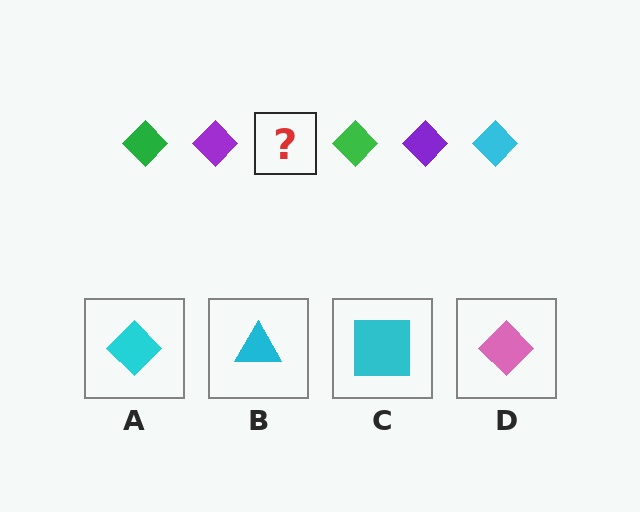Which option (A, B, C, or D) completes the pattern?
A.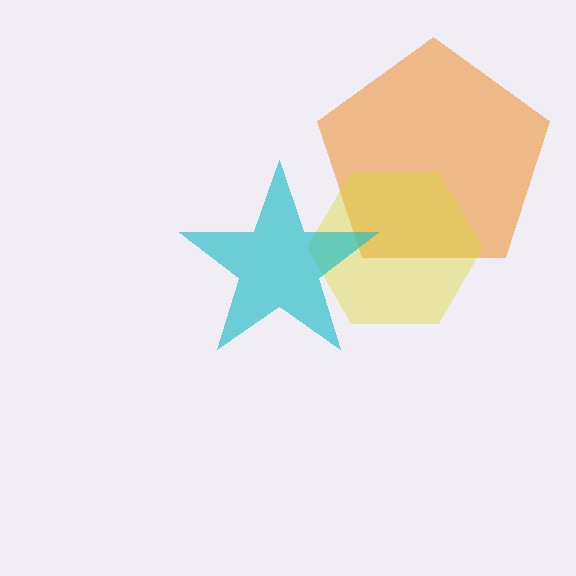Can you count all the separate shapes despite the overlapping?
Yes, there are 3 separate shapes.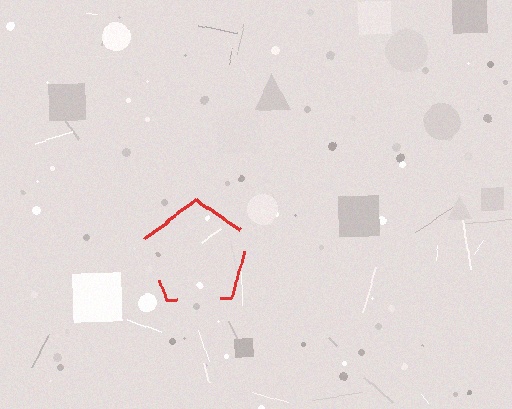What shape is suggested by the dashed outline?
The dashed outline suggests a pentagon.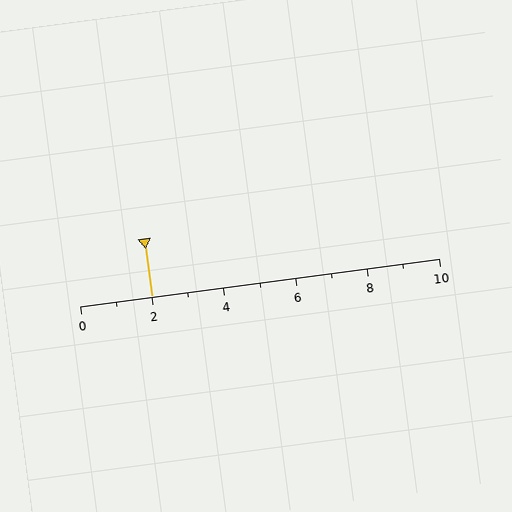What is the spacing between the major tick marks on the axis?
The major ticks are spaced 2 apart.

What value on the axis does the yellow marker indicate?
The marker indicates approximately 2.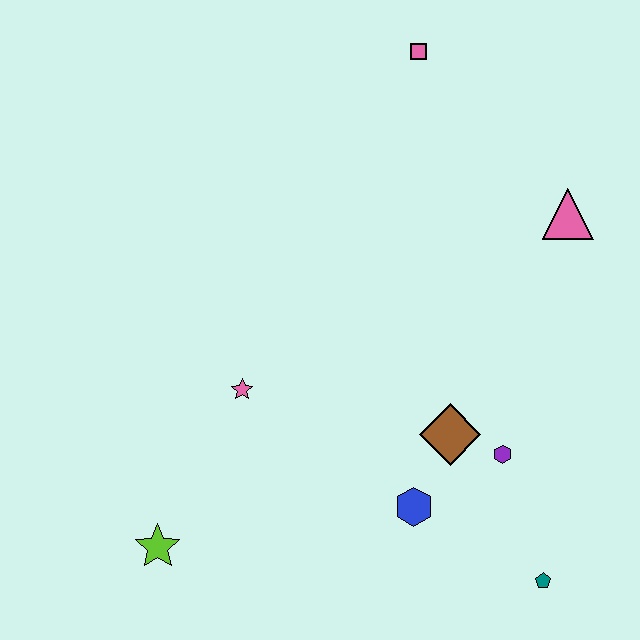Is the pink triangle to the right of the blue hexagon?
Yes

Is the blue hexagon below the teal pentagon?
No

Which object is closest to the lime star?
The pink star is closest to the lime star.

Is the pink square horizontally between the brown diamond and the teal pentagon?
No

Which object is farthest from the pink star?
The pink square is farthest from the pink star.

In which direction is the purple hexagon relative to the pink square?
The purple hexagon is below the pink square.